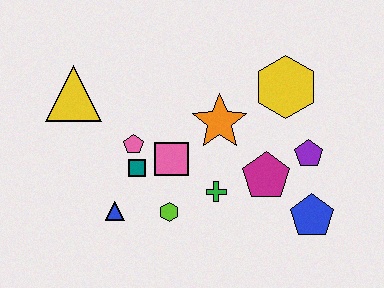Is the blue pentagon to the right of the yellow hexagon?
Yes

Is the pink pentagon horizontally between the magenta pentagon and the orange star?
No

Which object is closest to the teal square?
The pink pentagon is closest to the teal square.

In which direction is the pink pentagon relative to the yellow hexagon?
The pink pentagon is to the left of the yellow hexagon.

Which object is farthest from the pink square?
The blue pentagon is farthest from the pink square.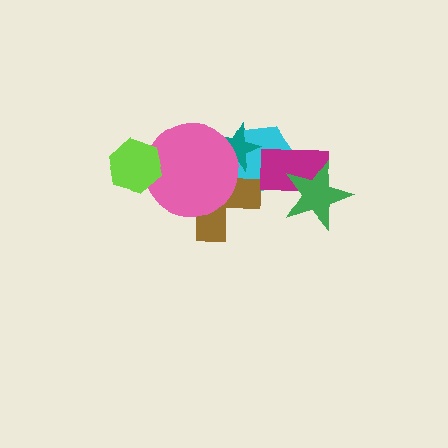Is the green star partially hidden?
No, no other shape covers it.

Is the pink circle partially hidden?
Yes, it is partially covered by another shape.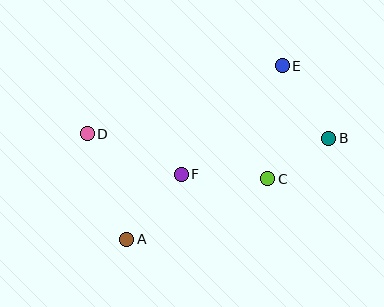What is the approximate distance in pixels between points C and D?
The distance between C and D is approximately 186 pixels.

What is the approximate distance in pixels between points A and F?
The distance between A and F is approximately 85 pixels.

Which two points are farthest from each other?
Points B and D are farthest from each other.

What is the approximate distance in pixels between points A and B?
The distance between A and B is approximately 226 pixels.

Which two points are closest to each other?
Points B and C are closest to each other.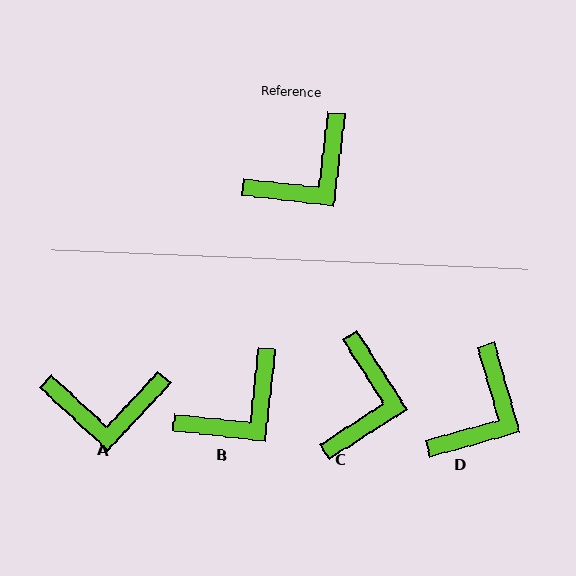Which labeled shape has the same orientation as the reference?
B.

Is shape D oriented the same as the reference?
No, it is off by about 23 degrees.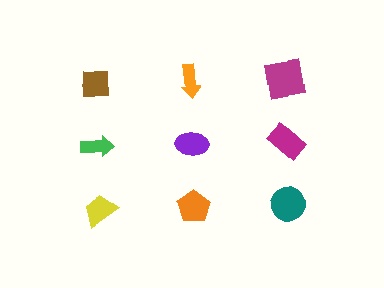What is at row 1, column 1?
A brown square.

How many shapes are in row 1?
3 shapes.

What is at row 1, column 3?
A magenta square.